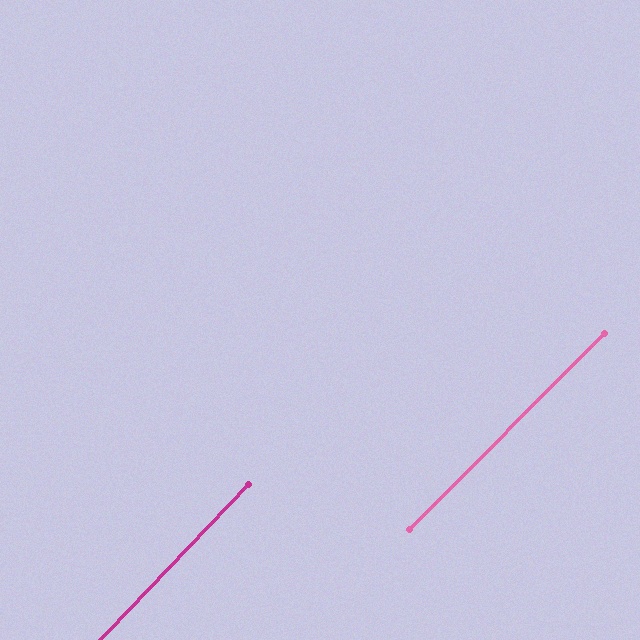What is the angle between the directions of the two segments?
Approximately 1 degree.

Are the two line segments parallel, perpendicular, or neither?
Parallel — their directions differ by only 1.4°.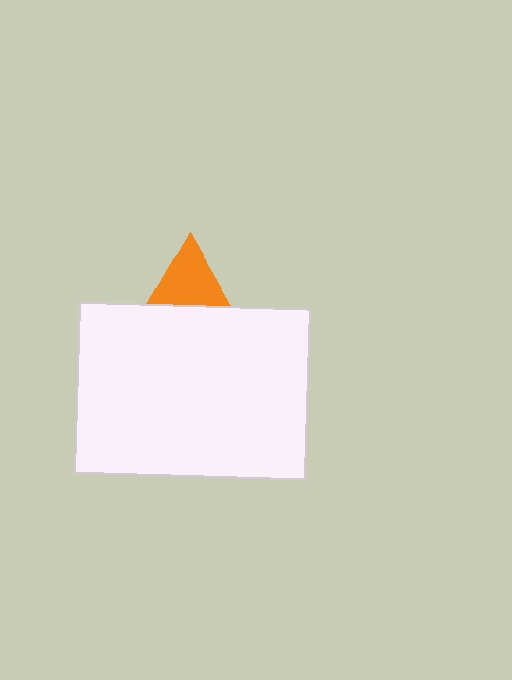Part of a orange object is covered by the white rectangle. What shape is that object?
It is a triangle.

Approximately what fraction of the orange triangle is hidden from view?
Roughly 55% of the orange triangle is hidden behind the white rectangle.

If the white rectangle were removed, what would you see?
You would see the complete orange triangle.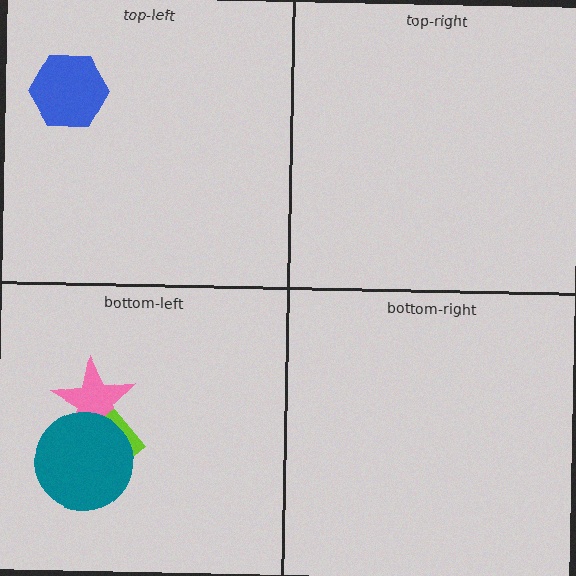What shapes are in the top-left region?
The blue hexagon.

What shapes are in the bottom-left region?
The pink star, the lime diamond, the teal circle.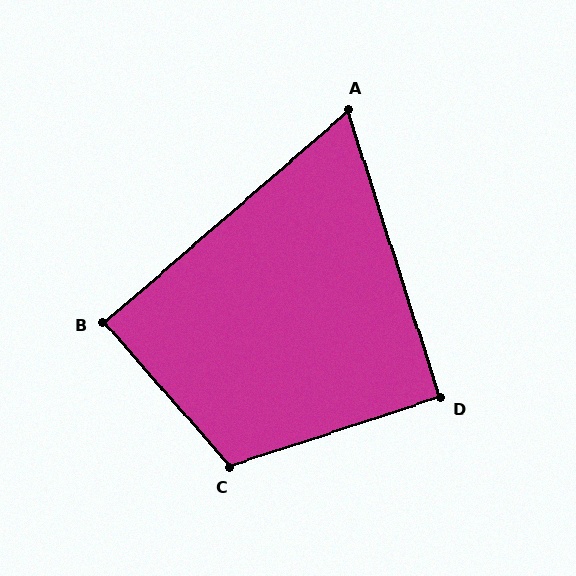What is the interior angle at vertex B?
Approximately 90 degrees (approximately right).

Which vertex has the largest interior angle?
C, at approximately 113 degrees.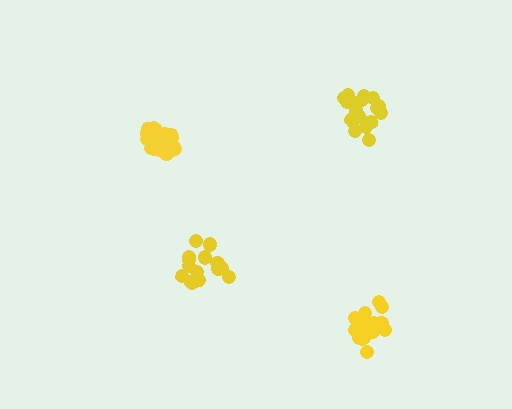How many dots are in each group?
Group 1: 21 dots, Group 2: 21 dots, Group 3: 17 dots, Group 4: 16 dots (75 total).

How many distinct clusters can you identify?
There are 4 distinct clusters.